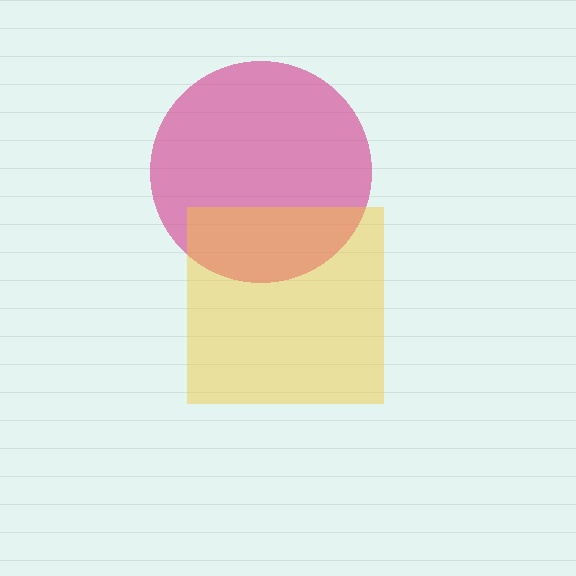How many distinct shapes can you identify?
There are 2 distinct shapes: a magenta circle, a yellow square.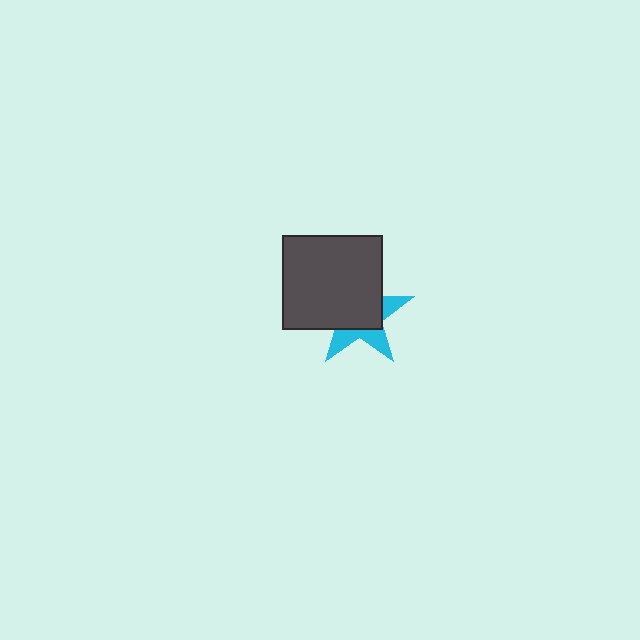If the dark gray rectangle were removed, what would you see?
You would see the complete cyan star.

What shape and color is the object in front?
The object in front is a dark gray rectangle.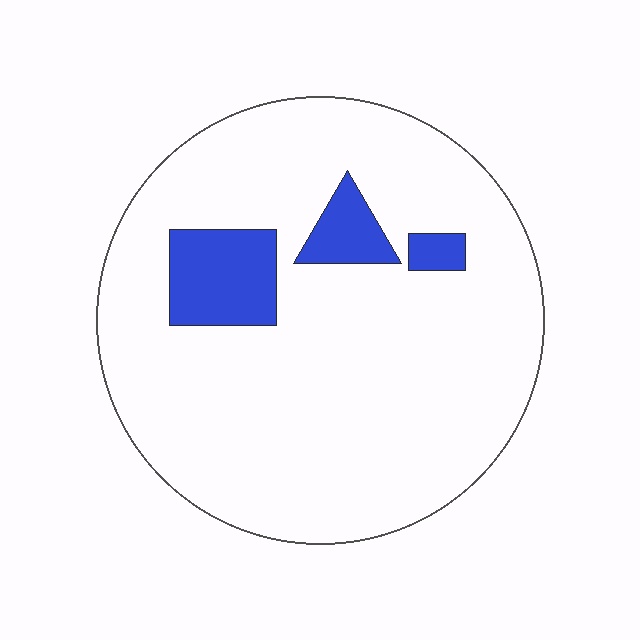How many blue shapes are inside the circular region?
3.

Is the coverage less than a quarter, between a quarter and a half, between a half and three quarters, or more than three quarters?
Less than a quarter.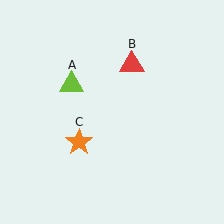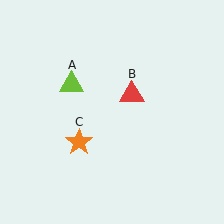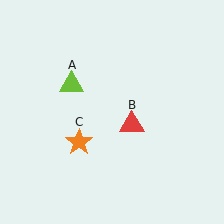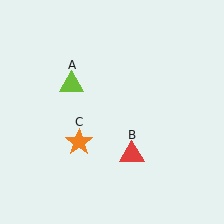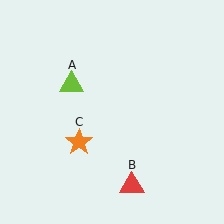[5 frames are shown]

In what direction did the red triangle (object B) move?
The red triangle (object B) moved down.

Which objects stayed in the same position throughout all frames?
Lime triangle (object A) and orange star (object C) remained stationary.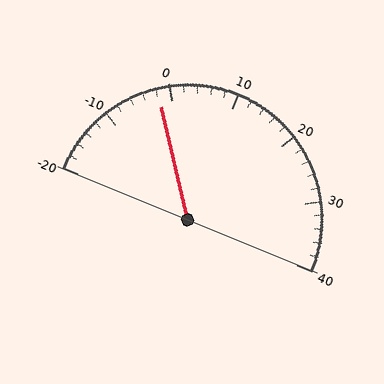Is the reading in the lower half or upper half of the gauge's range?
The reading is in the lower half of the range (-20 to 40).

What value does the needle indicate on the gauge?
The needle indicates approximately -2.